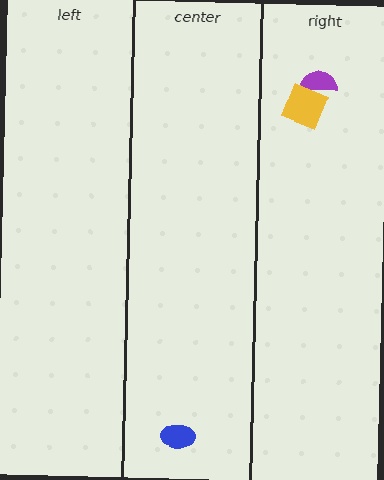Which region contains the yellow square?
The right region.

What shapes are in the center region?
The blue ellipse.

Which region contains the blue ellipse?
The center region.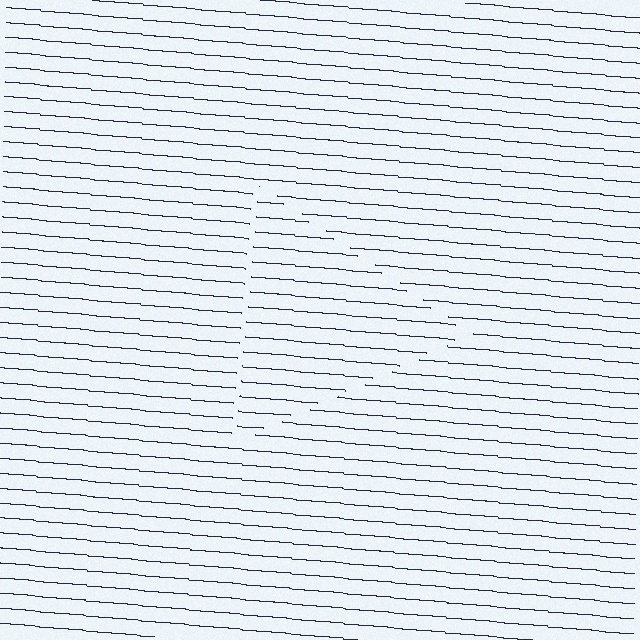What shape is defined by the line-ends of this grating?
An illusory triangle. The interior of the shape contains the same grating, shifted by half a period — the contour is defined by the phase discontinuity where line-ends from the inner and outer gratings abut.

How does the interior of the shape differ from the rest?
The interior of the shape contains the same grating, shifted by half a period — the contour is defined by the phase discontinuity where line-ends from the inner and outer gratings abut.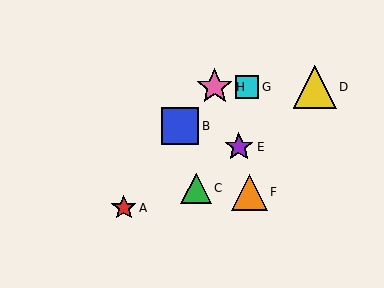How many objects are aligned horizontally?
3 objects (D, G, H) are aligned horizontally.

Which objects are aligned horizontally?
Objects D, G, H are aligned horizontally.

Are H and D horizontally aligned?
Yes, both are at y≈87.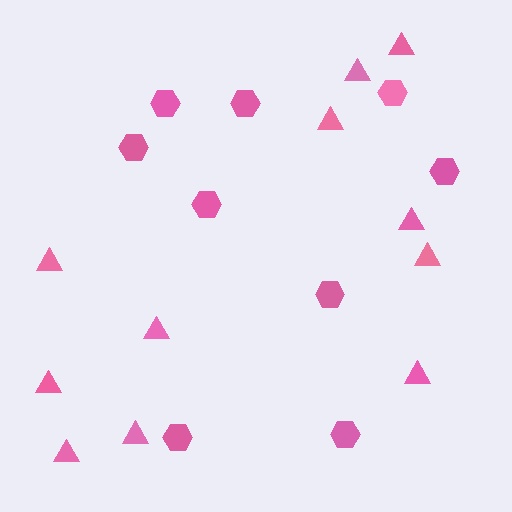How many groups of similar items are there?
There are 2 groups: one group of triangles (11) and one group of hexagons (9).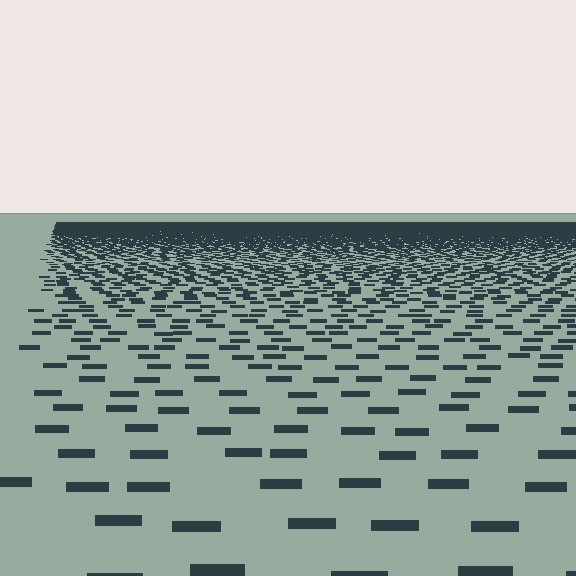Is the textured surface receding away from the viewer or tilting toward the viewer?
The surface is receding away from the viewer. Texture elements get smaller and denser toward the top.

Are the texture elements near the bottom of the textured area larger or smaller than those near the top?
Larger. Near the bottom, elements are closer to the viewer and appear at a bigger on-screen size.